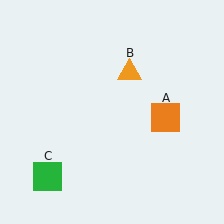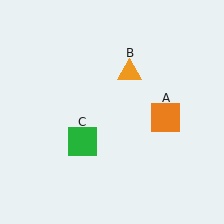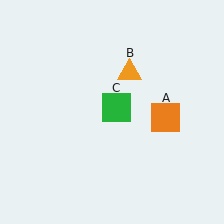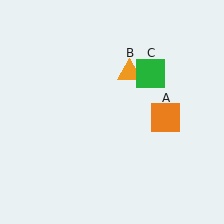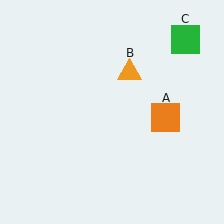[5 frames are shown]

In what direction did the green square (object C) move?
The green square (object C) moved up and to the right.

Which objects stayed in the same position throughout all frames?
Orange square (object A) and orange triangle (object B) remained stationary.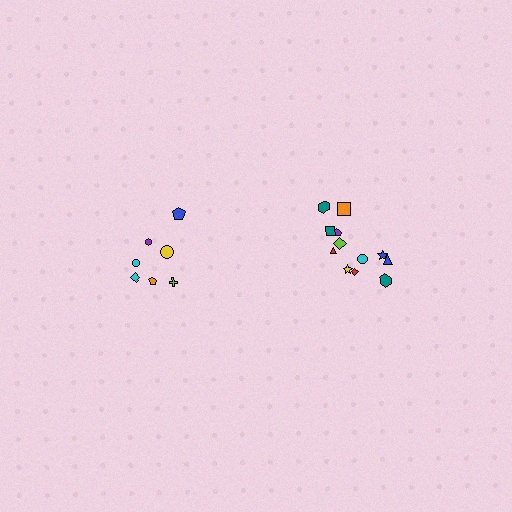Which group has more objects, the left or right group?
The right group.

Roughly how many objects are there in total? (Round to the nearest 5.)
Roughly 20 objects in total.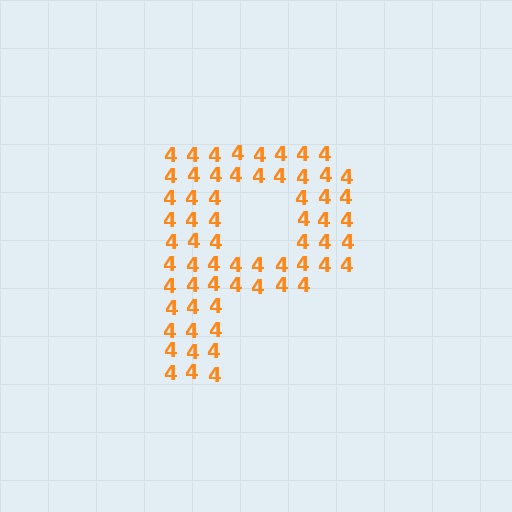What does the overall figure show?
The overall figure shows the letter P.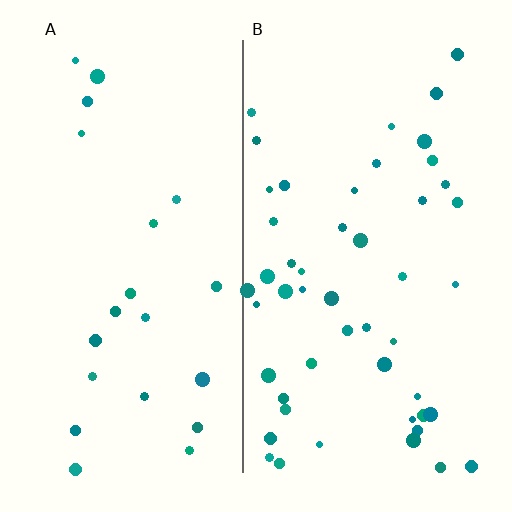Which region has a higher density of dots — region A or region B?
B (the right).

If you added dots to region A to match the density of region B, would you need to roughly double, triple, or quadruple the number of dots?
Approximately double.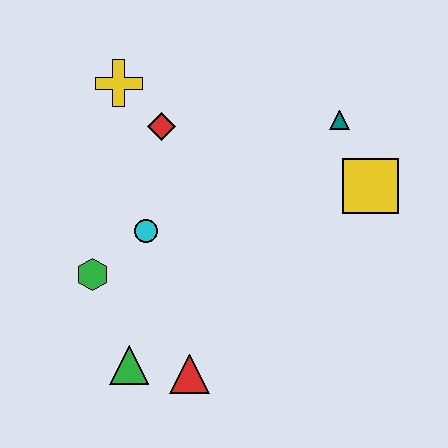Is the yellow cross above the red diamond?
Yes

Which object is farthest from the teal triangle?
The green triangle is farthest from the teal triangle.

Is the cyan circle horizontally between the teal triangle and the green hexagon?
Yes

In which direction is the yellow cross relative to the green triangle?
The yellow cross is above the green triangle.